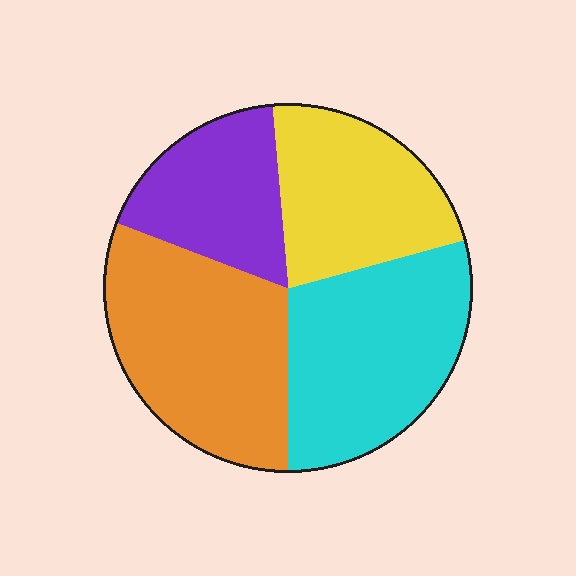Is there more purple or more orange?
Orange.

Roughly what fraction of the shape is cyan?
Cyan covers about 30% of the shape.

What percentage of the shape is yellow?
Yellow takes up about one fifth (1/5) of the shape.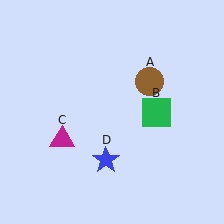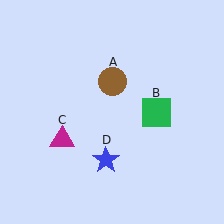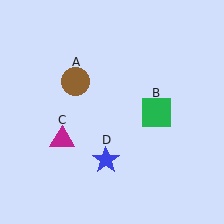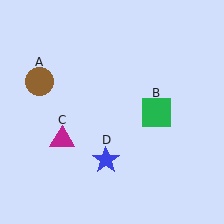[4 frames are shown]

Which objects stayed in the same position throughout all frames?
Green square (object B) and magenta triangle (object C) and blue star (object D) remained stationary.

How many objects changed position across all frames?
1 object changed position: brown circle (object A).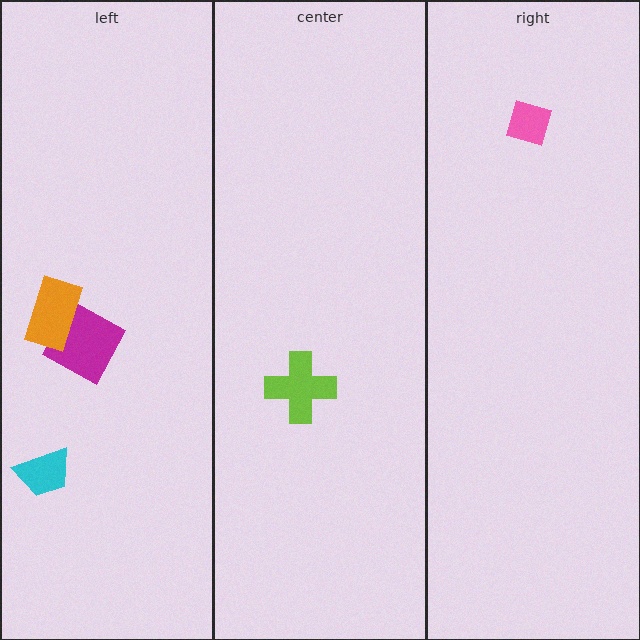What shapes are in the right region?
The pink diamond.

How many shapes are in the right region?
1.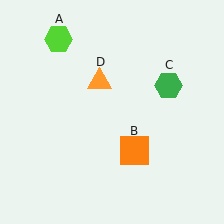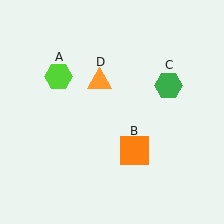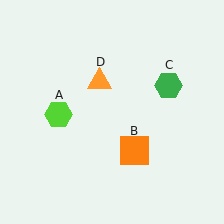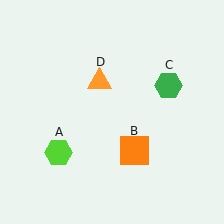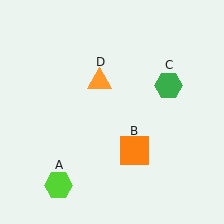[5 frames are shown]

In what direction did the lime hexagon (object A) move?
The lime hexagon (object A) moved down.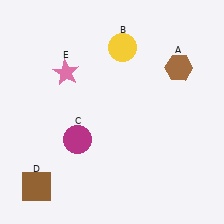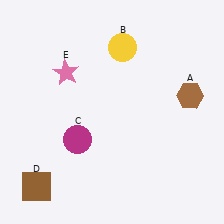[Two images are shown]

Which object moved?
The brown hexagon (A) moved down.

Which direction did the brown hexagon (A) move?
The brown hexagon (A) moved down.